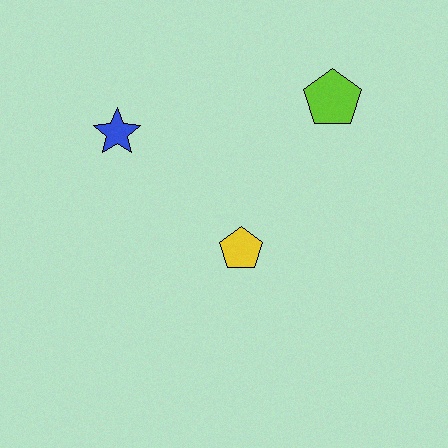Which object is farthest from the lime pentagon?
The blue star is farthest from the lime pentagon.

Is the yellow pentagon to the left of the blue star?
No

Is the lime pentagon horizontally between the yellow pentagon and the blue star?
No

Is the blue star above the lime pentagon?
No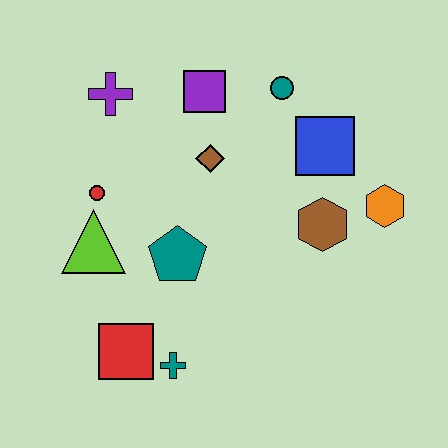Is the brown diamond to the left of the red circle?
No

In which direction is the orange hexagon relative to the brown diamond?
The orange hexagon is to the right of the brown diamond.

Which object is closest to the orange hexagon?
The brown hexagon is closest to the orange hexagon.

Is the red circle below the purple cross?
Yes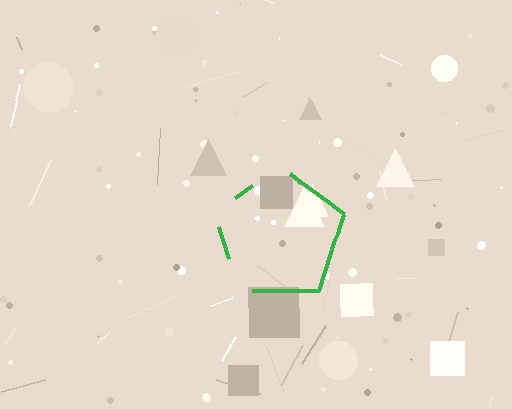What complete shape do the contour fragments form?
The contour fragments form a pentagon.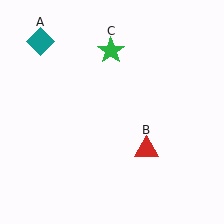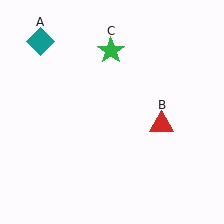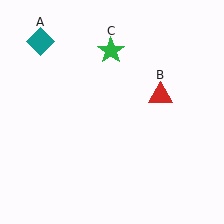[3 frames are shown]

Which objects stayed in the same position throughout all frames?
Teal diamond (object A) and green star (object C) remained stationary.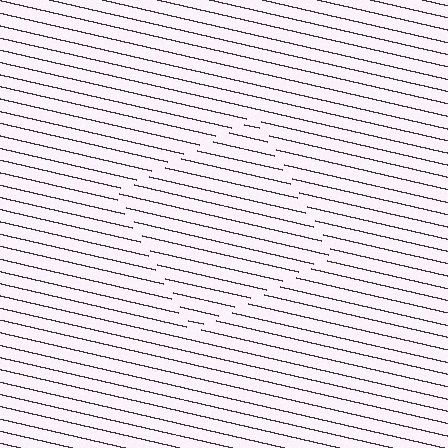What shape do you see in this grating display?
An illusory square. The interior of the shape contains the same grating, shifted by half a period — the contour is defined by the phase discontinuity where line-ends from the inner and outer gratings abut.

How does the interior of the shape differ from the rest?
The interior of the shape contains the same grating, shifted by half a period — the contour is defined by the phase discontinuity where line-ends from the inner and outer gratings abut.